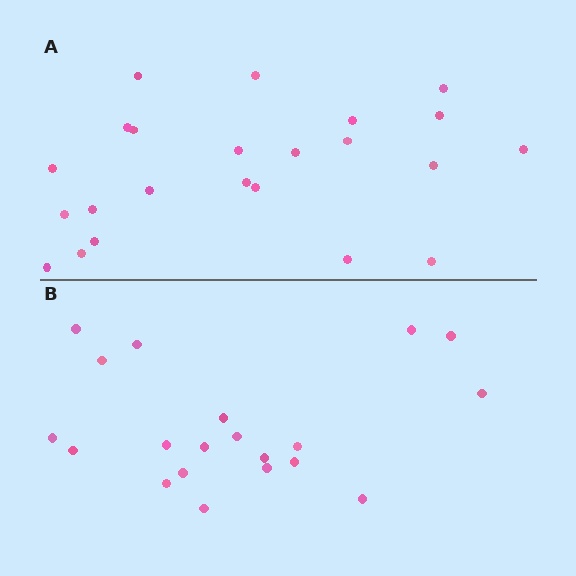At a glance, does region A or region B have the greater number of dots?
Region A (the top region) has more dots.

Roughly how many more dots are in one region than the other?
Region A has just a few more — roughly 2 or 3 more dots than region B.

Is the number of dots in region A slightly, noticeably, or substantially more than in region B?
Region A has only slightly more — the two regions are fairly close. The ratio is roughly 1.1 to 1.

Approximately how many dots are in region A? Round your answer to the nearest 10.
About 20 dots. (The exact count is 23, which rounds to 20.)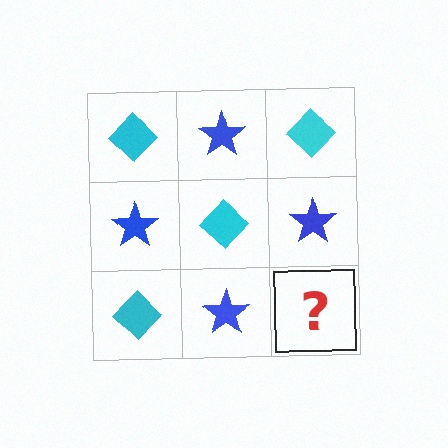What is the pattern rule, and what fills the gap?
The rule is that it alternates cyan diamond and blue star in a checkerboard pattern. The gap should be filled with a cyan diamond.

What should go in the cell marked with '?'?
The missing cell should contain a cyan diamond.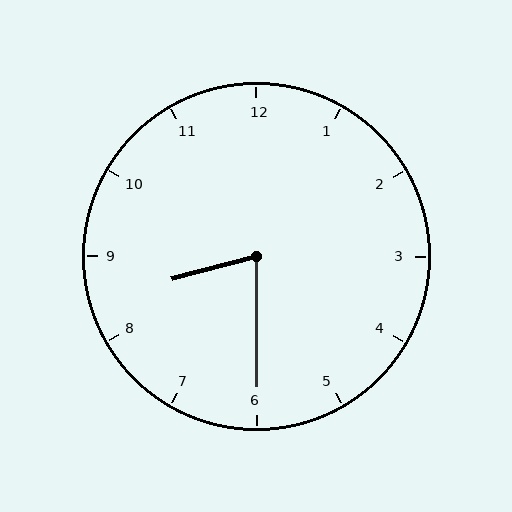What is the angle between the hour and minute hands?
Approximately 75 degrees.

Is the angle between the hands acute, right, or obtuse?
It is acute.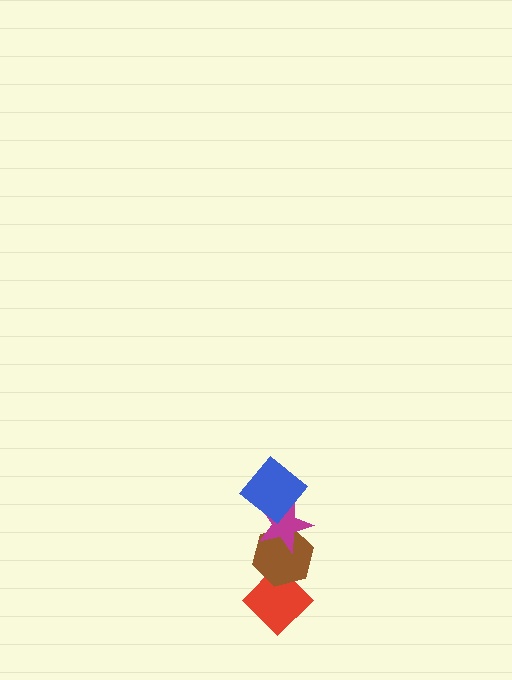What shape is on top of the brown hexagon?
The magenta star is on top of the brown hexagon.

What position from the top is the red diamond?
The red diamond is 4th from the top.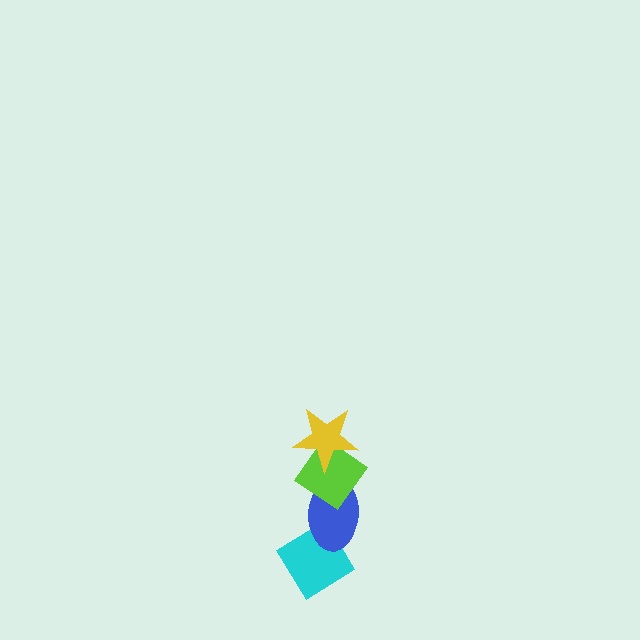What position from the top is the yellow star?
The yellow star is 1st from the top.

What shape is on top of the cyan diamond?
The blue ellipse is on top of the cyan diamond.